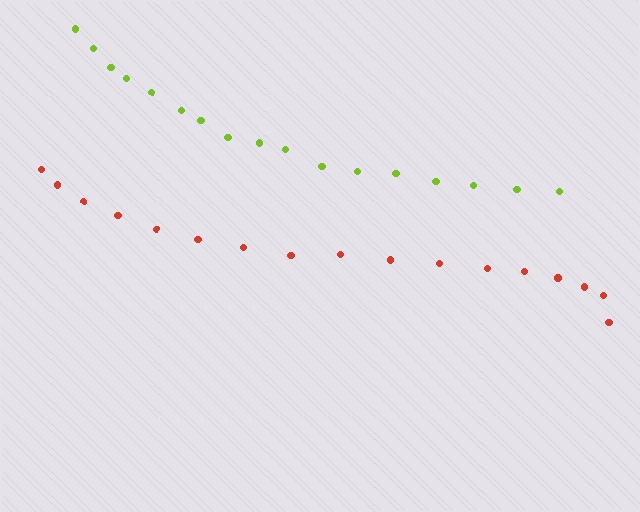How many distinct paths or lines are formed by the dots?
There are 2 distinct paths.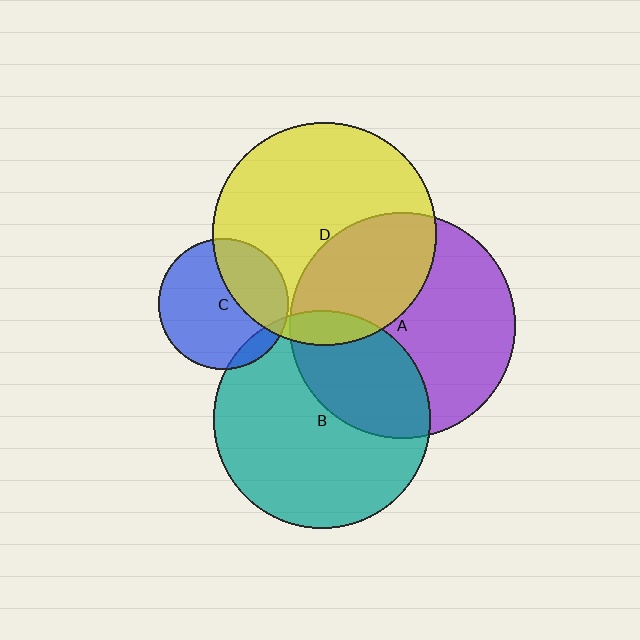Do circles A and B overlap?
Yes.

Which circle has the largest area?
Circle A (purple).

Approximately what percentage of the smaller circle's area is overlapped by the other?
Approximately 35%.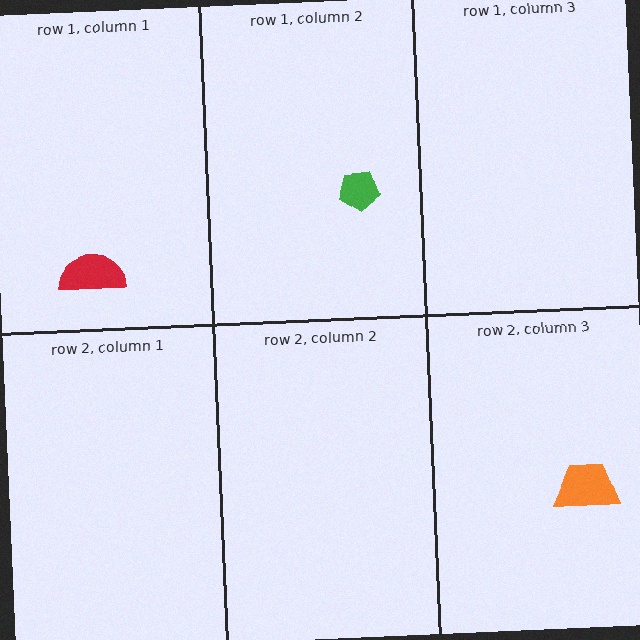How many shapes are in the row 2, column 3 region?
1.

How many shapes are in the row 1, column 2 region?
1.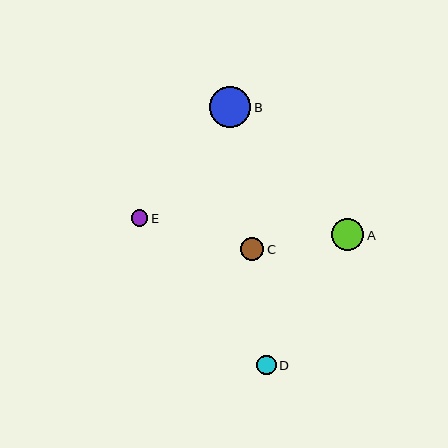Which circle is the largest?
Circle B is the largest with a size of approximately 41 pixels.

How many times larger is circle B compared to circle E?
Circle B is approximately 2.5 times the size of circle E.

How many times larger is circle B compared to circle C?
Circle B is approximately 1.7 times the size of circle C.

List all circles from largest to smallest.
From largest to smallest: B, A, C, D, E.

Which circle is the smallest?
Circle E is the smallest with a size of approximately 16 pixels.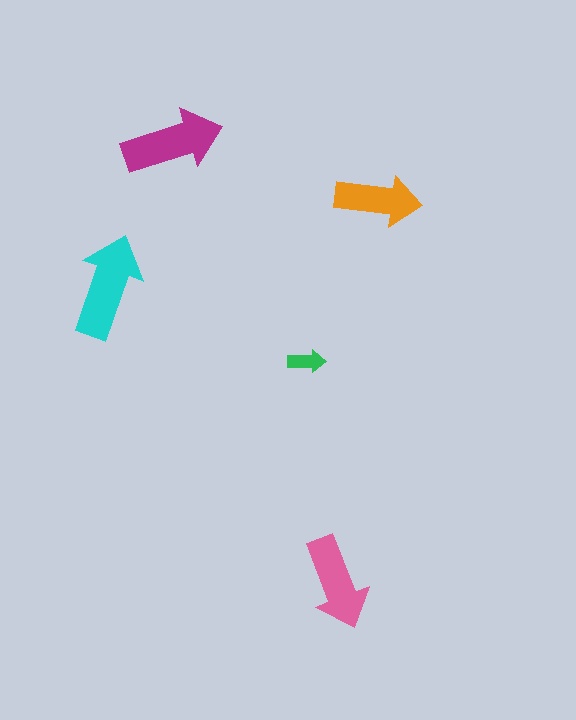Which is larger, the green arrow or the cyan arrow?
The cyan one.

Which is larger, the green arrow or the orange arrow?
The orange one.